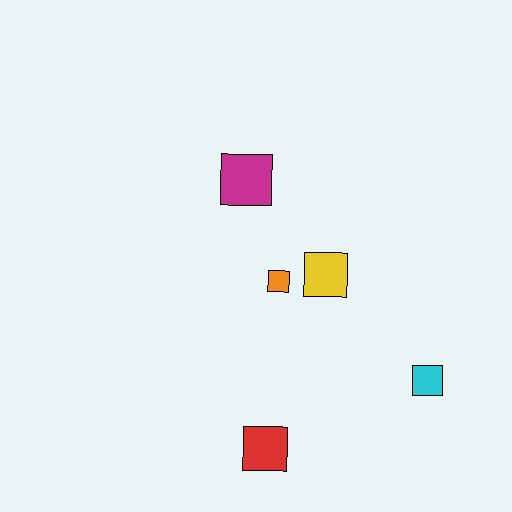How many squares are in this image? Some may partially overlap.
There are 5 squares.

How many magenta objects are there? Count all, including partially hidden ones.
There is 1 magenta object.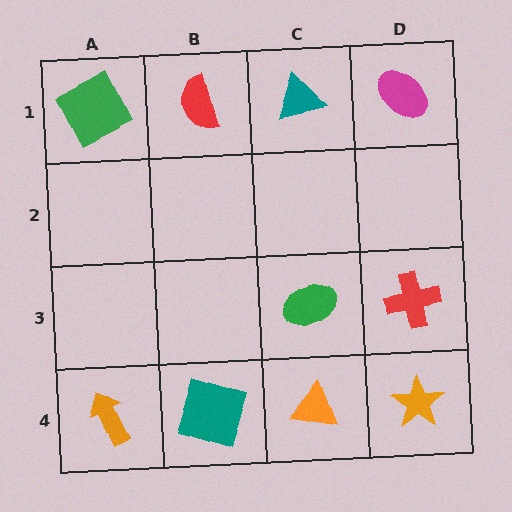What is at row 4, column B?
A teal square.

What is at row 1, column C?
A teal triangle.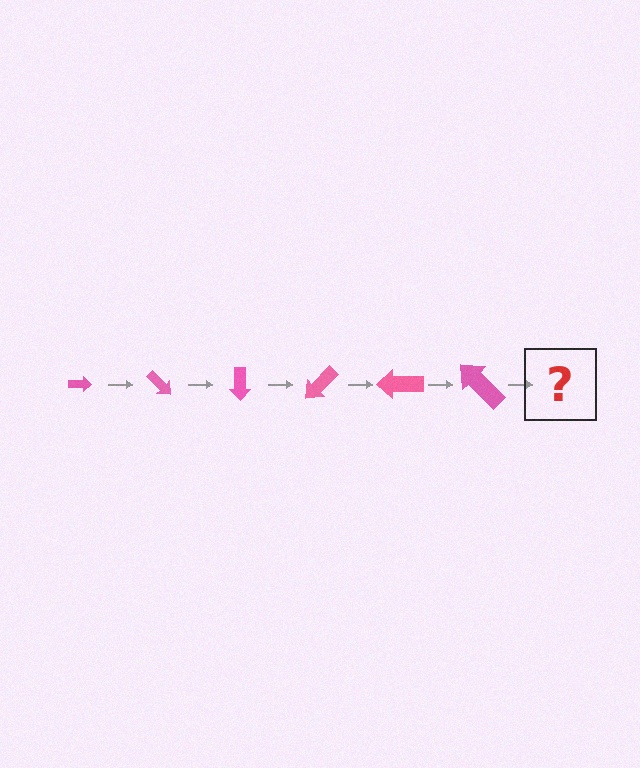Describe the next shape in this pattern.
It should be an arrow, larger than the previous one and rotated 270 degrees from the start.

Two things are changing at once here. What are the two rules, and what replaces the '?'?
The two rules are that the arrow grows larger each step and it rotates 45 degrees each step. The '?' should be an arrow, larger than the previous one and rotated 270 degrees from the start.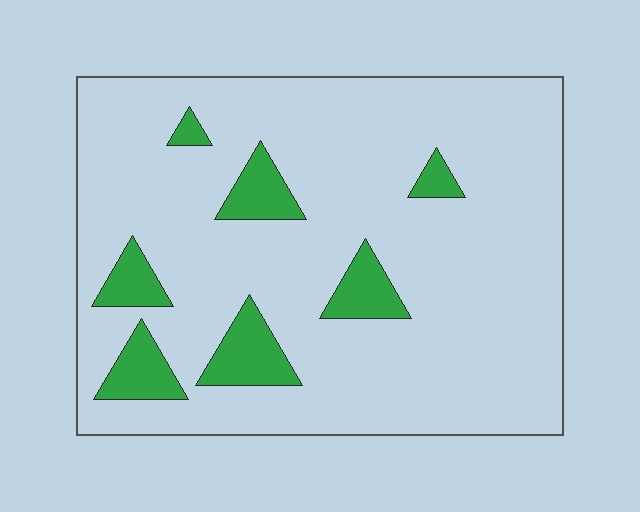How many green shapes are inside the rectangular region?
7.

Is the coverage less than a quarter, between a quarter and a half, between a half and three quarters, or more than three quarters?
Less than a quarter.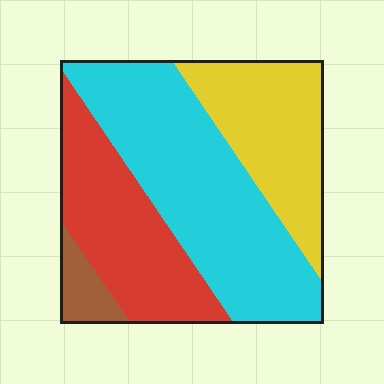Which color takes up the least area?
Brown, at roughly 5%.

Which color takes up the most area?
Cyan, at roughly 45%.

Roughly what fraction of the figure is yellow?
Yellow takes up about one quarter (1/4) of the figure.